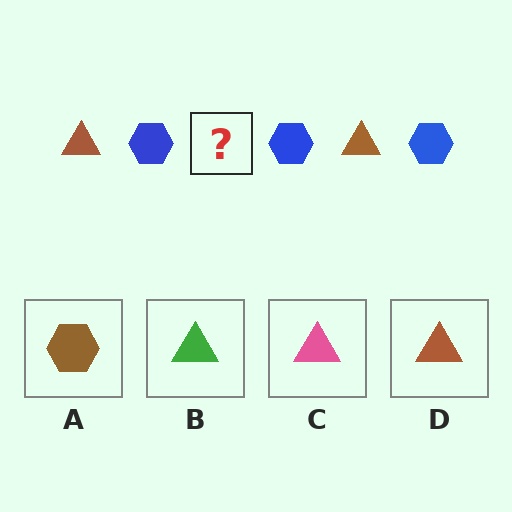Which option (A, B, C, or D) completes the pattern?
D.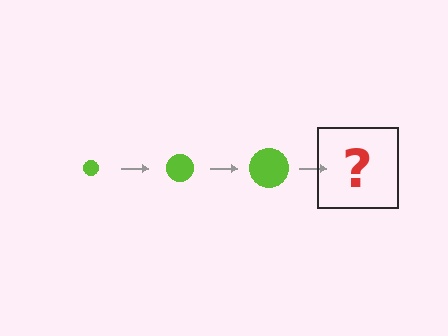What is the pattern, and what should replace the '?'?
The pattern is that the circle gets progressively larger each step. The '?' should be a lime circle, larger than the previous one.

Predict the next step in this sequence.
The next step is a lime circle, larger than the previous one.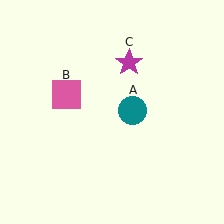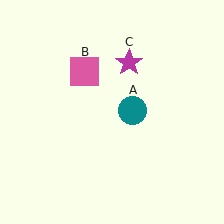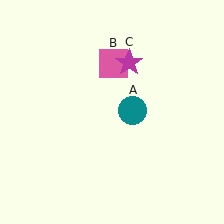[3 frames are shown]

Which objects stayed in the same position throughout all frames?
Teal circle (object A) and magenta star (object C) remained stationary.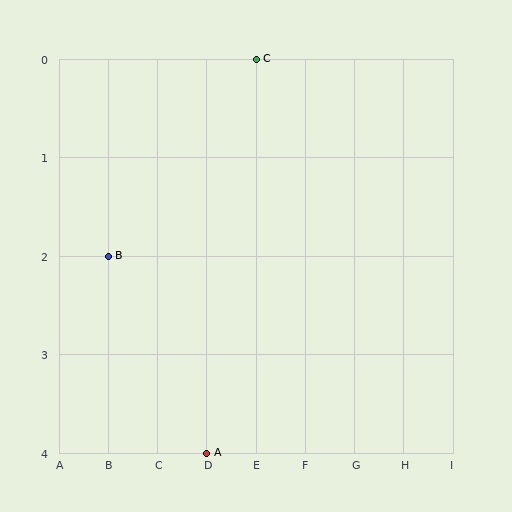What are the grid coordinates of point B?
Point B is at grid coordinates (B, 2).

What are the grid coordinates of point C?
Point C is at grid coordinates (E, 0).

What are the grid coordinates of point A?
Point A is at grid coordinates (D, 4).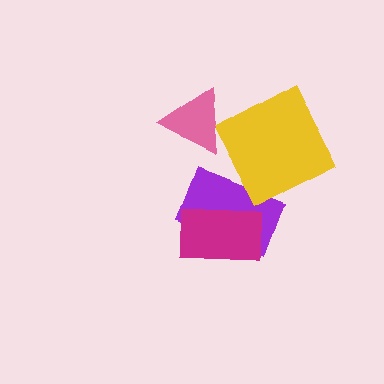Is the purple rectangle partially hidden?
Yes, it is partially covered by another shape.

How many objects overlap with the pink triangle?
0 objects overlap with the pink triangle.